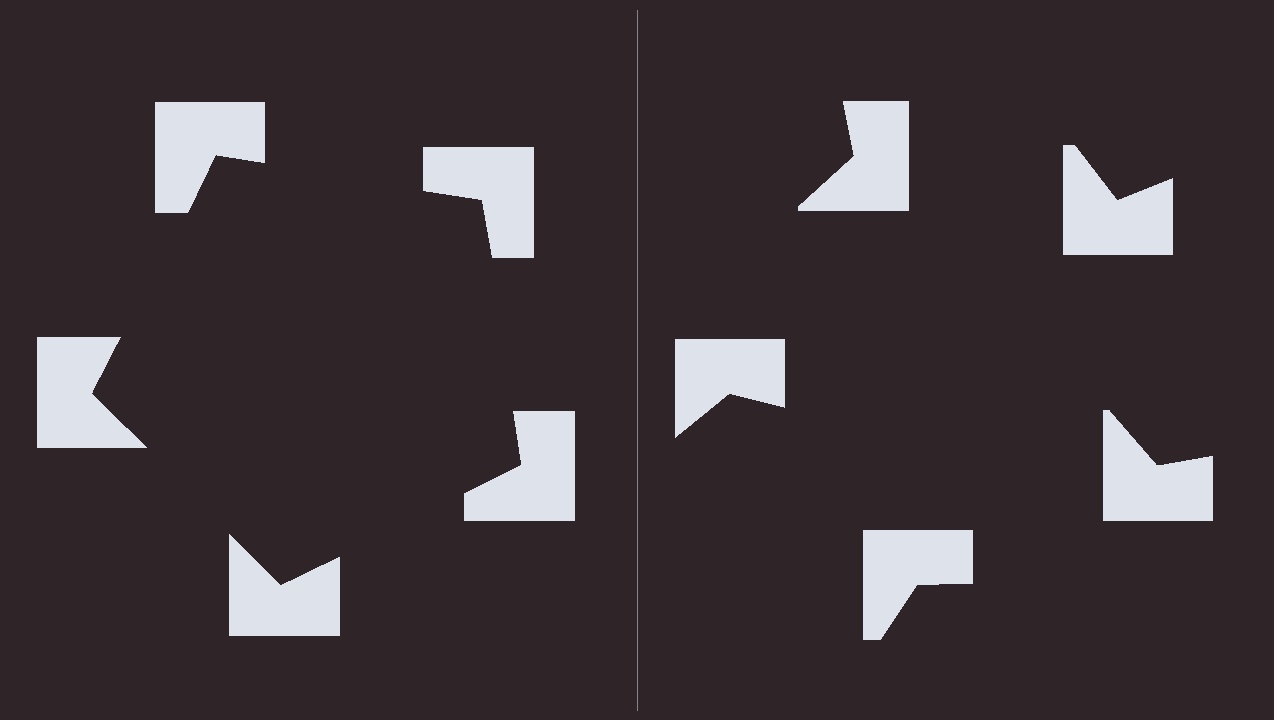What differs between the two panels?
The notched squares are positioned identically on both sides; only the wedge orientations differ. On the left they align to a pentagon; on the right they are misaligned.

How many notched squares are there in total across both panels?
10 — 5 on each side.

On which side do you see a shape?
An illusory pentagon appears on the left side. On the right side the wedge cuts are rotated, so no coherent shape forms.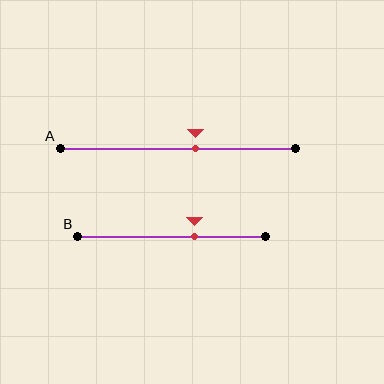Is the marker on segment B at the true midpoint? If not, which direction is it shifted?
No, the marker on segment B is shifted to the right by about 12% of the segment length.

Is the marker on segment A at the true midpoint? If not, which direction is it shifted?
No, the marker on segment A is shifted to the right by about 7% of the segment length.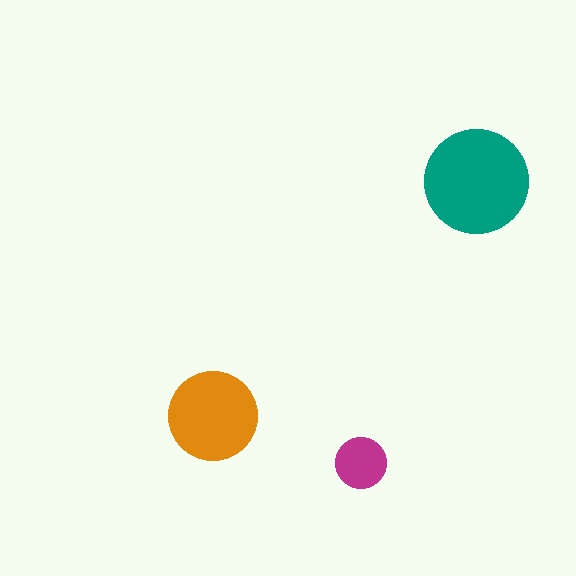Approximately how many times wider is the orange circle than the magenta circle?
About 1.5 times wider.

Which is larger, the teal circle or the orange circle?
The teal one.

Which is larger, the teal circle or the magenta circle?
The teal one.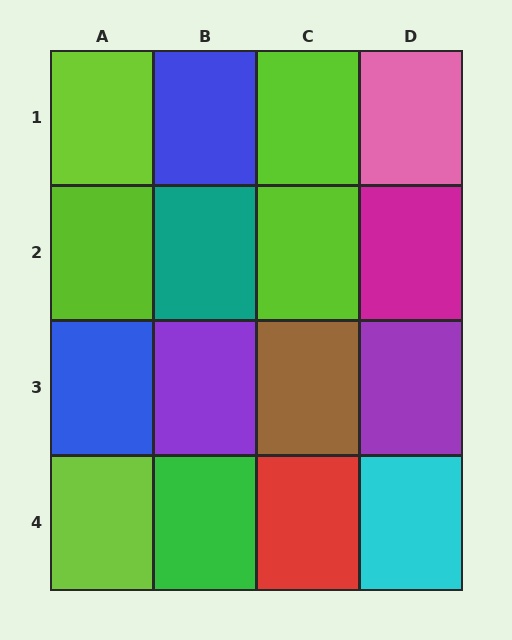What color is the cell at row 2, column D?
Magenta.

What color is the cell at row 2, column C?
Lime.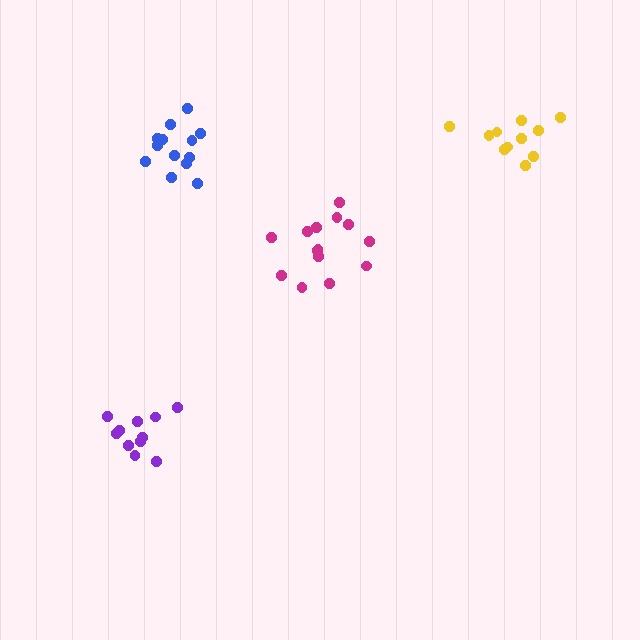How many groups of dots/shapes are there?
There are 4 groups.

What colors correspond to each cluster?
The clusters are colored: magenta, blue, yellow, purple.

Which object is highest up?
The yellow cluster is topmost.